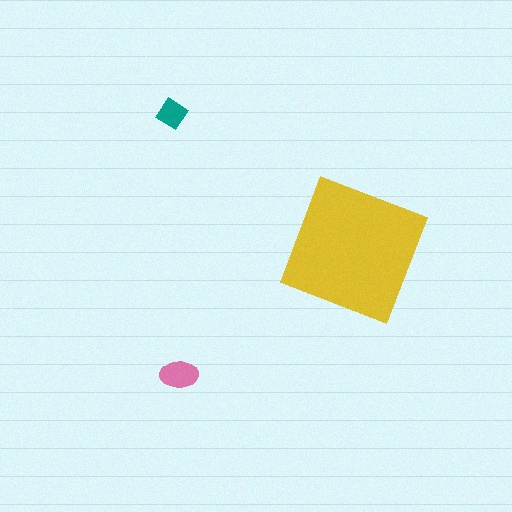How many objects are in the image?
There are 3 objects in the image.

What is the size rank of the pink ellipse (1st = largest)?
2nd.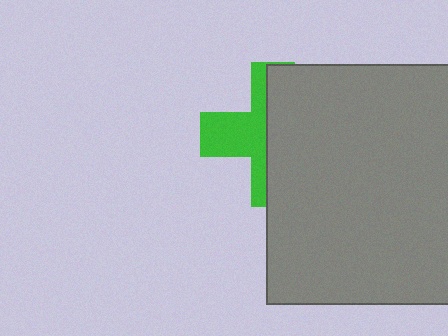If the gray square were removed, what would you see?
You would see the complete green cross.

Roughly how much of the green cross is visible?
A small part of it is visible (roughly 40%).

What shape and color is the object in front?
The object in front is a gray square.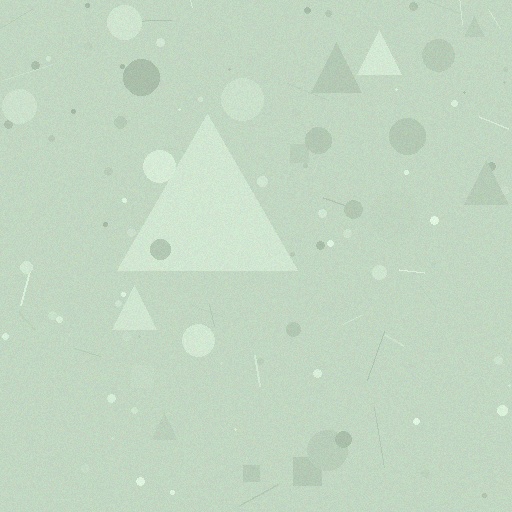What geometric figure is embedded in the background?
A triangle is embedded in the background.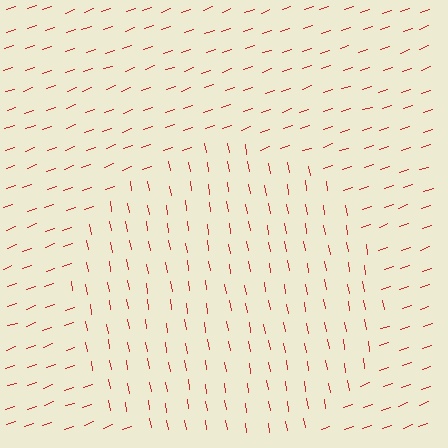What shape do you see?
I see a circle.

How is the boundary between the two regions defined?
The boundary is defined purely by a change in line orientation (approximately 81 degrees difference). All lines are the same color and thickness.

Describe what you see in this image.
The image is filled with small red line segments. A circle region in the image has lines oriented differently from the surrounding lines, creating a visible texture boundary.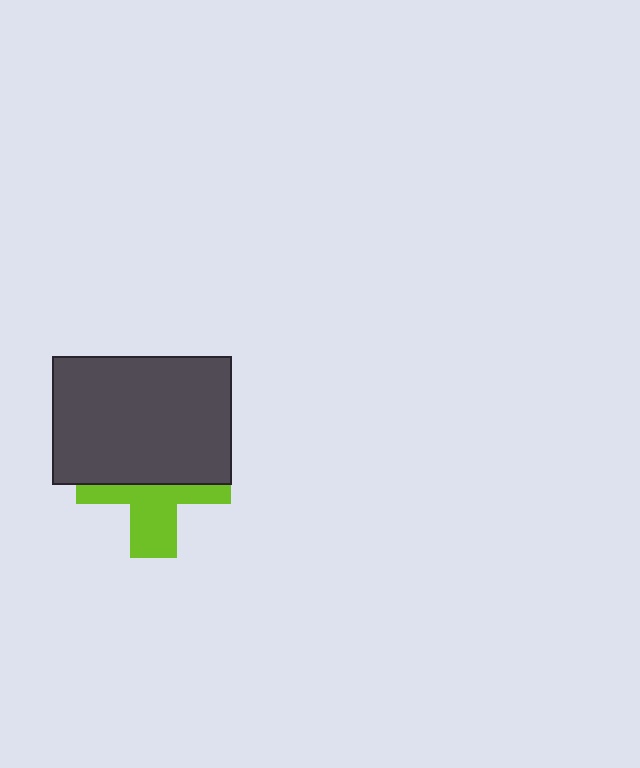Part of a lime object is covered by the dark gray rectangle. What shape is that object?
It is a cross.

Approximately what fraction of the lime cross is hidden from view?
Roughly 57% of the lime cross is hidden behind the dark gray rectangle.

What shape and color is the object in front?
The object in front is a dark gray rectangle.